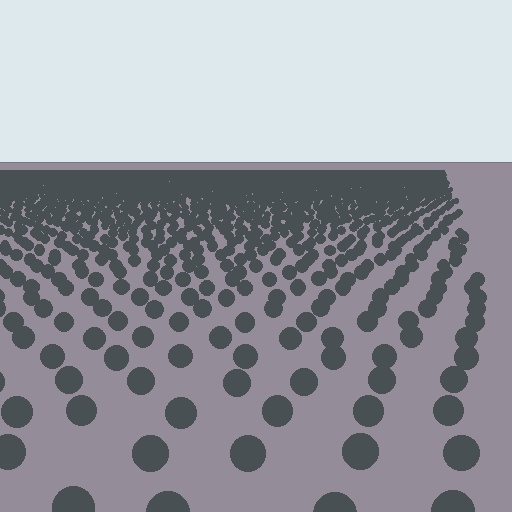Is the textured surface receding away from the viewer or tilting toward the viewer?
The surface is receding away from the viewer. Texture elements get smaller and denser toward the top.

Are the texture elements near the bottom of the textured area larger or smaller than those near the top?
Larger. Near the bottom, elements are closer to the viewer and appear at a bigger on-screen size.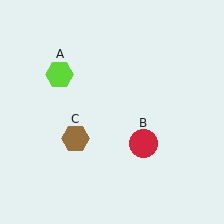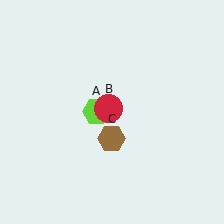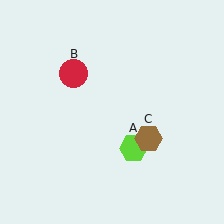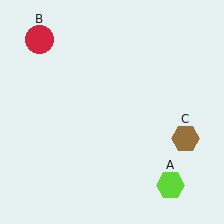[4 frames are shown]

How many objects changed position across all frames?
3 objects changed position: lime hexagon (object A), red circle (object B), brown hexagon (object C).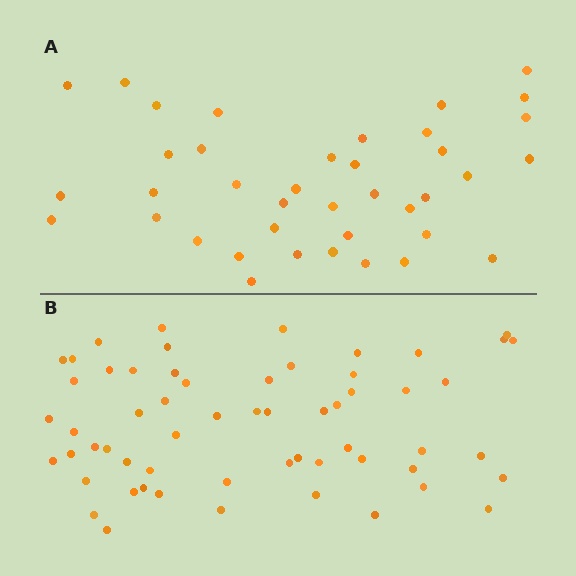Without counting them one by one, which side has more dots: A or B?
Region B (the bottom region) has more dots.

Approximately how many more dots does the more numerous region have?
Region B has approximately 20 more dots than region A.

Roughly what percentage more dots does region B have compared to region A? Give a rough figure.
About 50% more.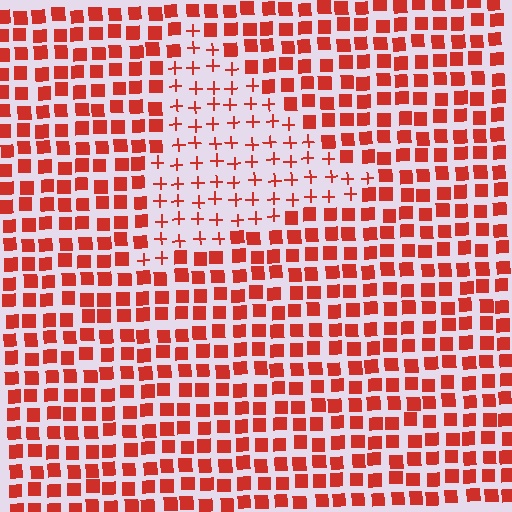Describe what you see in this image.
The image is filled with small red elements arranged in a uniform grid. A triangle-shaped region contains plus signs, while the surrounding area contains squares. The boundary is defined purely by the change in element shape.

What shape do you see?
I see a triangle.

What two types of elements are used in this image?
The image uses plus signs inside the triangle region and squares outside it.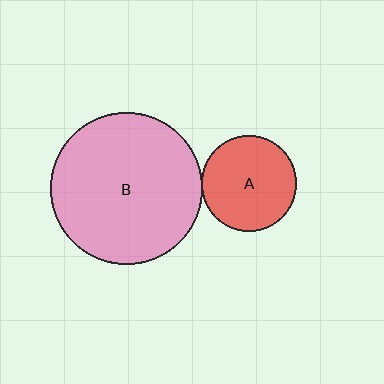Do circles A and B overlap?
Yes.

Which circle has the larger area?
Circle B (pink).